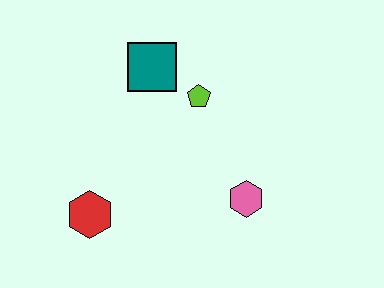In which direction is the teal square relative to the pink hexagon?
The teal square is above the pink hexagon.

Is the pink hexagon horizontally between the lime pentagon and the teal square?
No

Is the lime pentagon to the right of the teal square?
Yes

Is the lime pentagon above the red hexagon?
Yes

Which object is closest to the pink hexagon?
The lime pentagon is closest to the pink hexagon.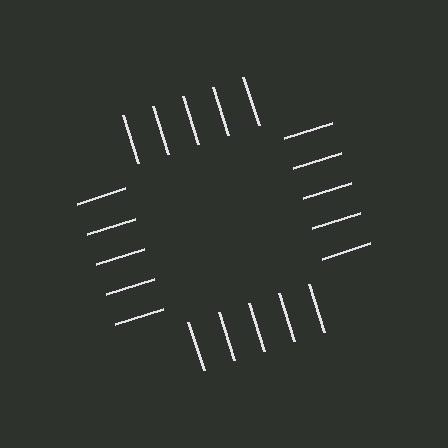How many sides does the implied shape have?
4 sides — the line-ends trace a square.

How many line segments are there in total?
20 — 5 along each of the 4 edges.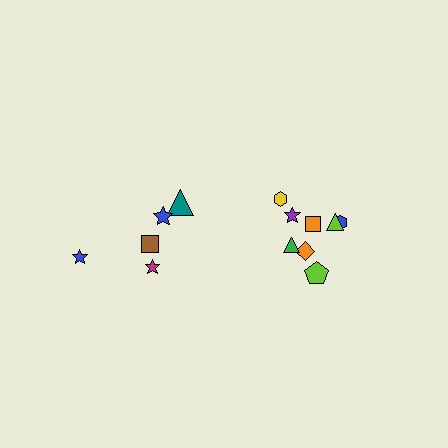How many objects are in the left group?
There are 5 objects.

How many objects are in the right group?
There are 8 objects.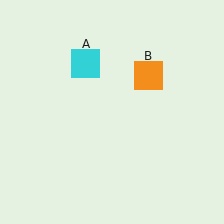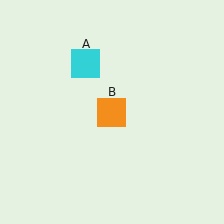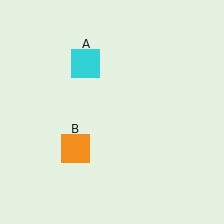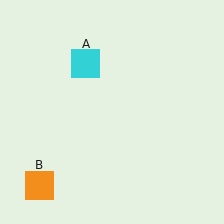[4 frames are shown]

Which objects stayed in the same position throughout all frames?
Cyan square (object A) remained stationary.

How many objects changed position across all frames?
1 object changed position: orange square (object B).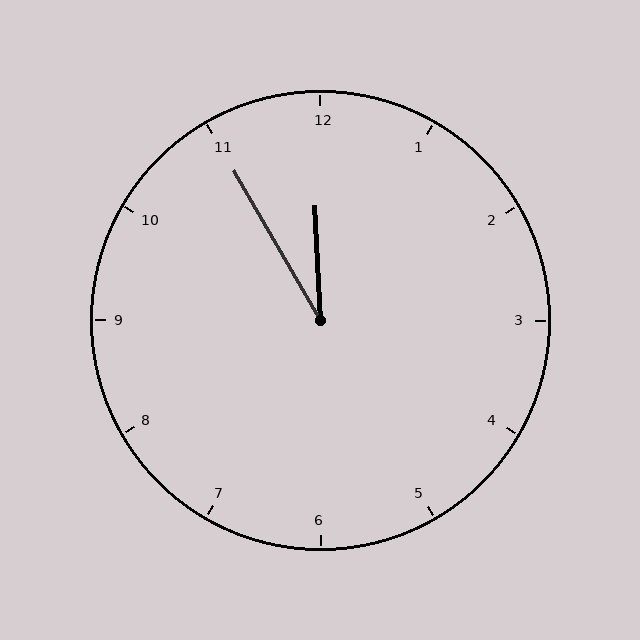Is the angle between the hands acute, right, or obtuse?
It is acute.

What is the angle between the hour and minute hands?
Approximately 28 degrees.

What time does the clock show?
11:55.